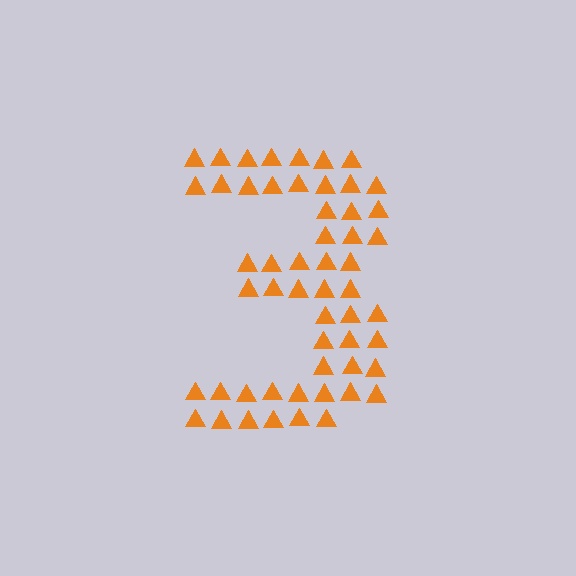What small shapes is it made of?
It is made of small triangles.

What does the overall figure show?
The overall figure shows the digit 3.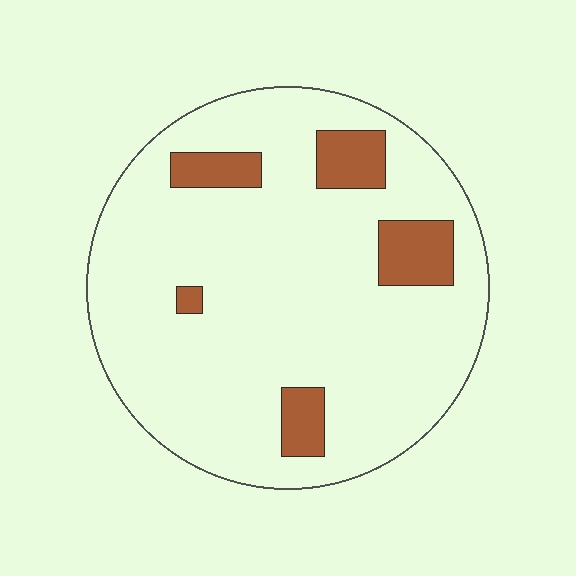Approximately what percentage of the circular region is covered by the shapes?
Approximately 15%.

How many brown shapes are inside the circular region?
5.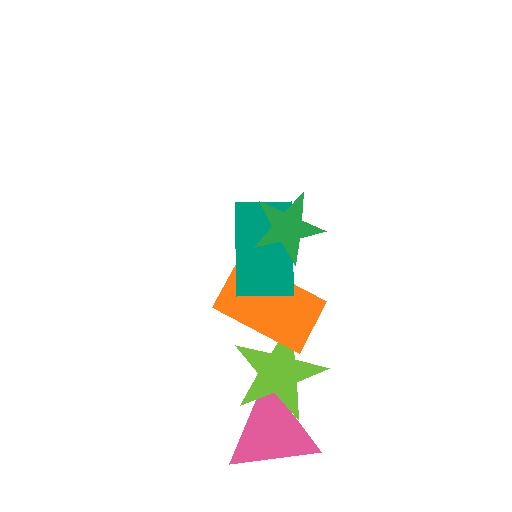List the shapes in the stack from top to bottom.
From top to bottom: the green star, the teal rectangle, the orange rectangle, the lime star, the pink triangle.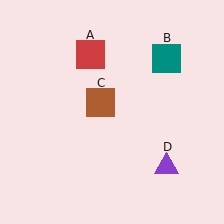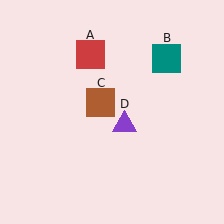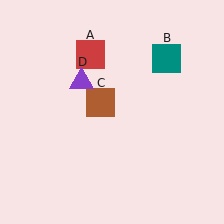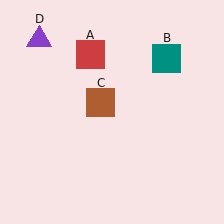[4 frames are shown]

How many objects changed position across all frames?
1 object changed position: purple triangle (object D).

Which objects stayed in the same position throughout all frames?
Red square (object A) and teal square (object B) and brown square (object C) remained stationary.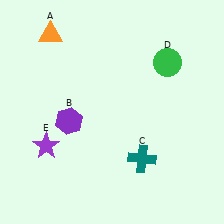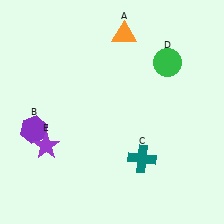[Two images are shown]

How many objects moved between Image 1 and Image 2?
2 objects moved between the two images.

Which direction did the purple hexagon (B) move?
The purple hexagon (B) moved left.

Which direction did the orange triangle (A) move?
The orange triangle (A) moved right.